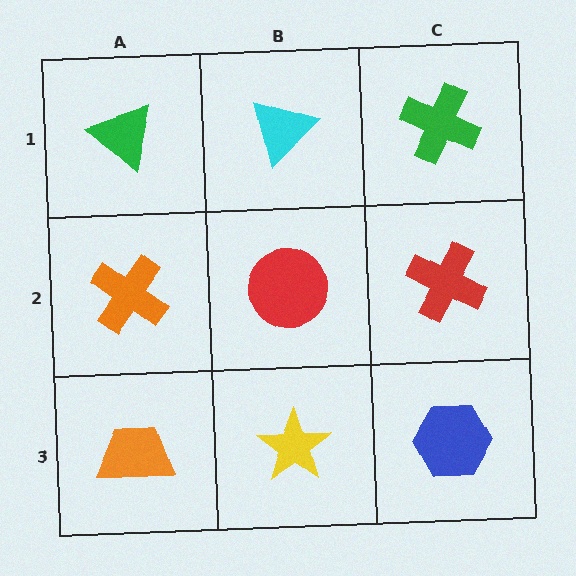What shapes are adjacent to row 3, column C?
A red cross (row 2, column C), a yellow star (row 3, column B).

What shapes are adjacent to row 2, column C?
A green cross (row 1, column C), a blue hexagon (row 3, column C), a red circle (row 2, column B).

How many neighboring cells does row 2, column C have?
3.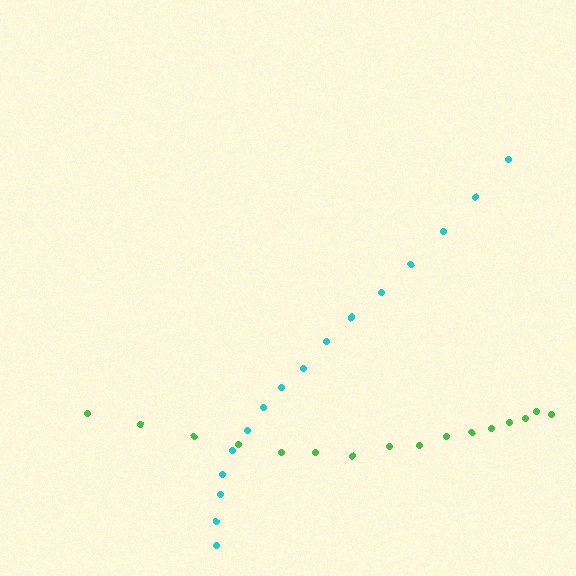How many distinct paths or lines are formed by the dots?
There are 2 distinct paths.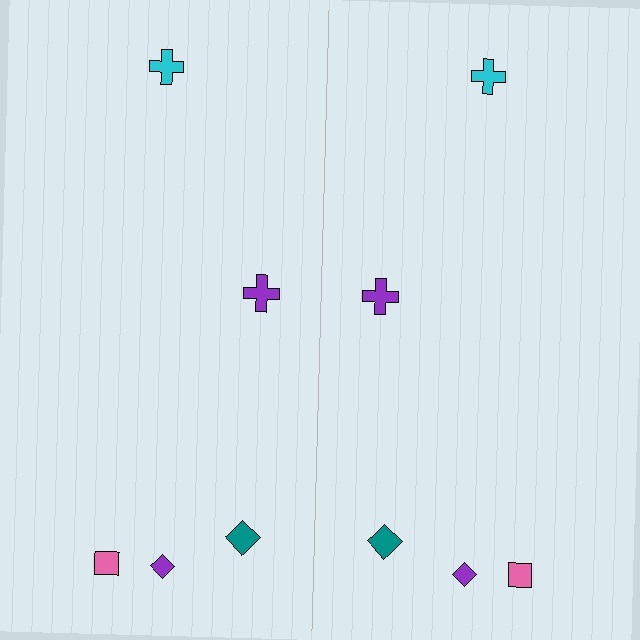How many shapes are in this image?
There are 10 shapes in this image.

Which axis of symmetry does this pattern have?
The pattern has a vertical axis of symmetry running through the center of the image.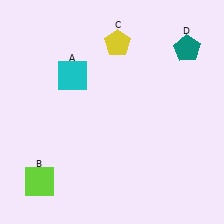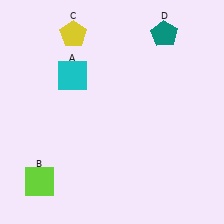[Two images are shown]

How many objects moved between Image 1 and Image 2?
2 objects moved between the two images.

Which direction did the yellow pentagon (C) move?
The yellow pentagon (C) moved left.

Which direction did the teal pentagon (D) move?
The teal pentagon (D) moved left.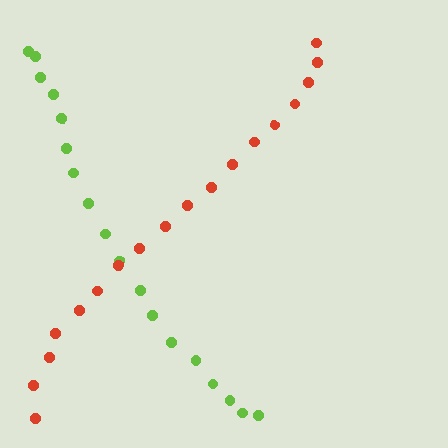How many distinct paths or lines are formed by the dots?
There are 2 distinct paths.